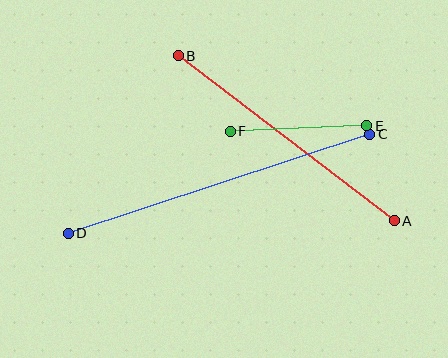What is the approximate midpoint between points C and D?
The midpoint is at approximately (219, 184) pixels.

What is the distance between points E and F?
The distance is approximately 136 pixels.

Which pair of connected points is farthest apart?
Points C and D are farthest apart.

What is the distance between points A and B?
The distance is approximately 272 pixels.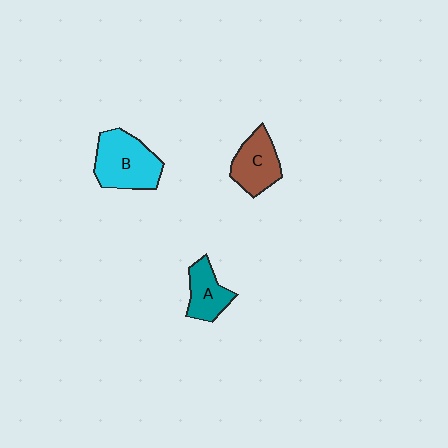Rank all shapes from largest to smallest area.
From largest to smallest: B (cyan), C (brown), A (teal).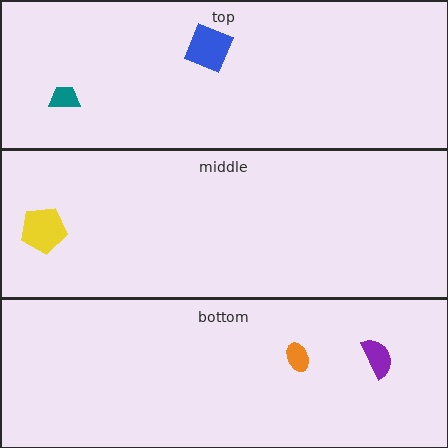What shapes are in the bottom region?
The purple semicircle, the orange ellipse.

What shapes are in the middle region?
The yellow pentagon.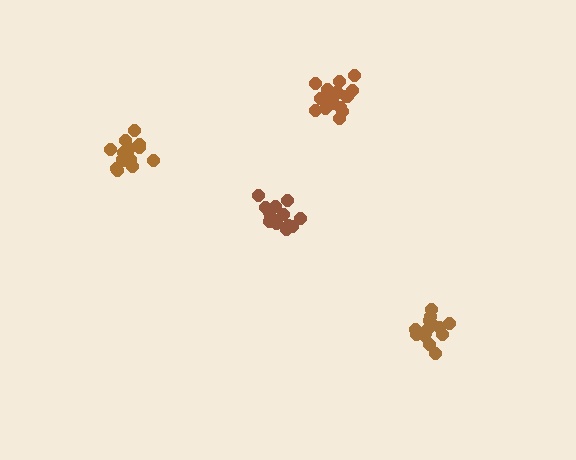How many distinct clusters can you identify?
There are 4 distinct clusters.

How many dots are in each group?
Group 1: 13 dots, Group 2: 16 dots, Group 3: 16 dots, Group 4: 14 dots (59 total).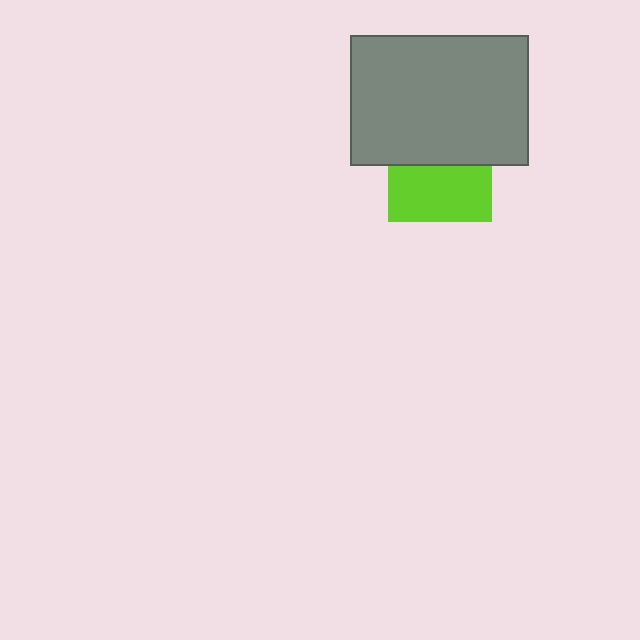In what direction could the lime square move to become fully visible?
The lime square could move down. That would shift it out from behind the gray rectangle entirely.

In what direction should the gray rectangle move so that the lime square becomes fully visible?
The gray rectangle should move up. That is the shortest direction to clear the overlap and leave the lime square fully visible.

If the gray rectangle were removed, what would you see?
You would see the complete lime square.